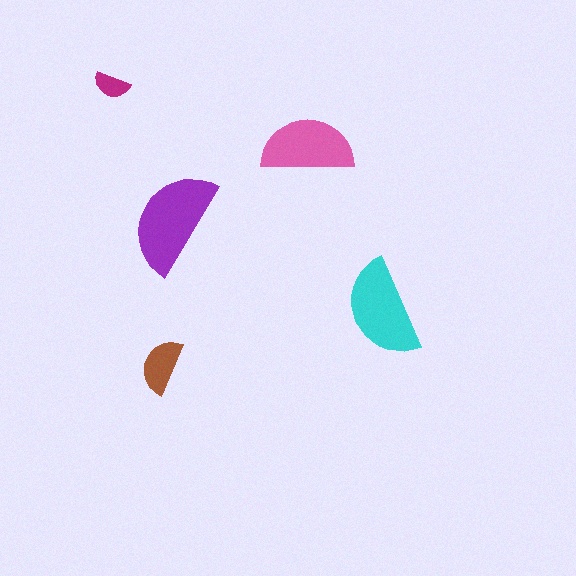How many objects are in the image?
There are 5 objects in the image.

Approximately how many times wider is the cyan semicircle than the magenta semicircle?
About 2.5 times wider.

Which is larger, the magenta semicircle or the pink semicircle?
The pink one.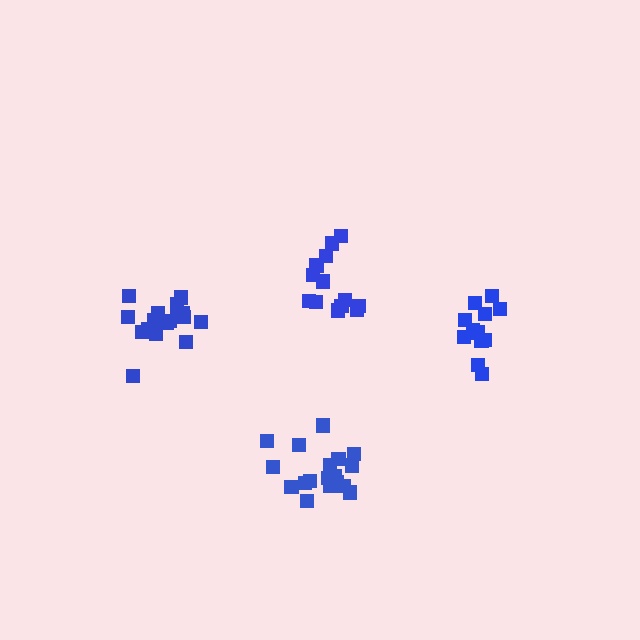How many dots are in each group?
Group 1: 18 dots, Group 2: 17 dots, Group 3: 13 dots, Group 4: 12 dots (60 total).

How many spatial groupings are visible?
There are 4 spatial groupings.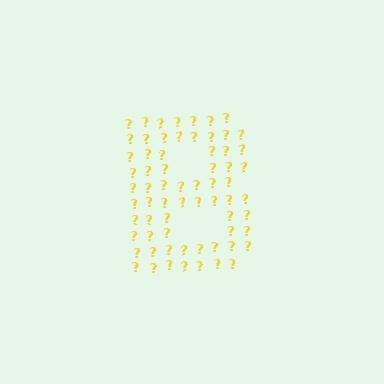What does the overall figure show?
The overall figure shows the letter B.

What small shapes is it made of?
It is made of small question marks.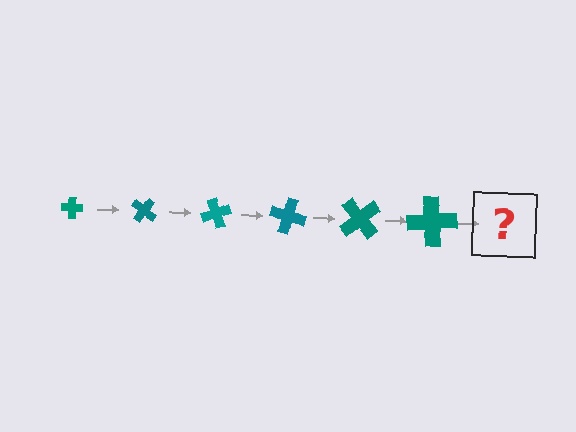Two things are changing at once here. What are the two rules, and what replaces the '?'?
The two rules are that the cross grows larger each step and it rotates 35 degrees each step. The '?' should be a cross, larger than the previous one and rotated 210 degrees from the start.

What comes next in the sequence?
The next element should be a cross, larger than the previous one and rotated 210 degrees from the start.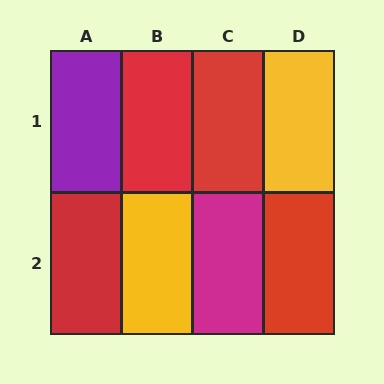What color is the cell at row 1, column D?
Yellow.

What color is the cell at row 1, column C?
Red.